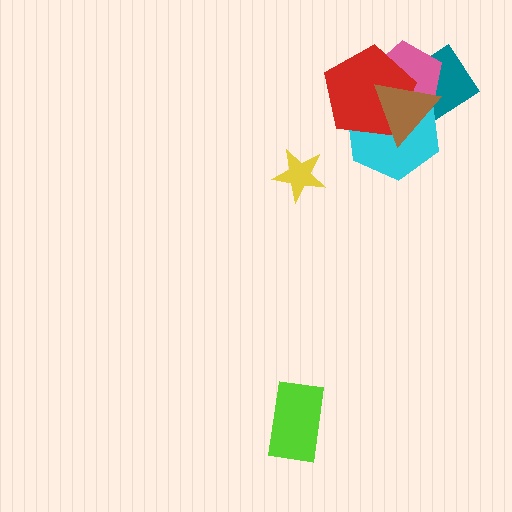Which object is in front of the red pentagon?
The brown triangle is in front of the red pentagon.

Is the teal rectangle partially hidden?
Yes, it is partially covered by another shape.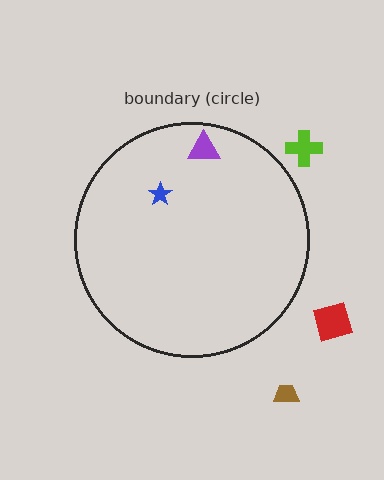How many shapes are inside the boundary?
2 inside, 3 outside.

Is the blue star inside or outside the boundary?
Inside.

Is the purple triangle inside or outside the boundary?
Inside.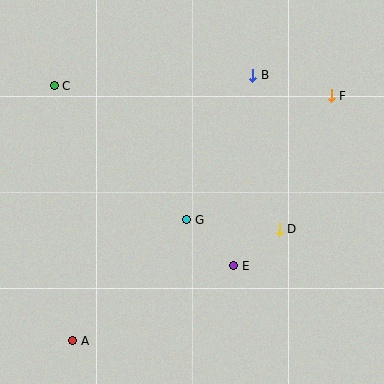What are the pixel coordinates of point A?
Point A is at (73, 341).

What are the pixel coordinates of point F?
Point F is at (331, 96).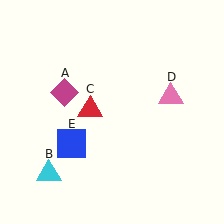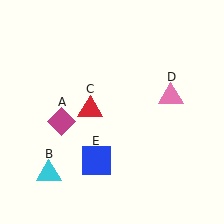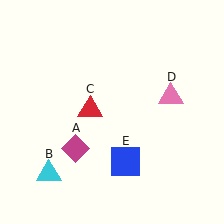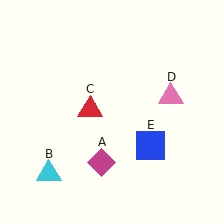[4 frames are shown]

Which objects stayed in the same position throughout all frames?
Cyan triangle (object B) and red triangle (object C) and pink triangle (object D) remained stationary.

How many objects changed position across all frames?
2 objects changed position: magenta diamond (object A), blue square (object E).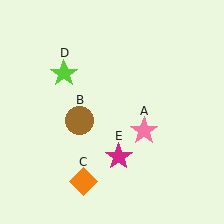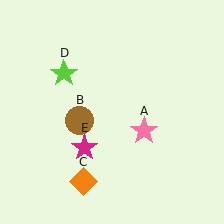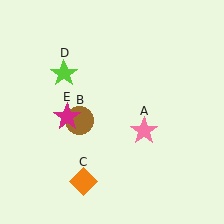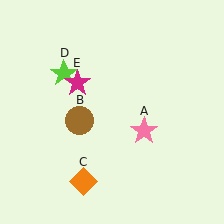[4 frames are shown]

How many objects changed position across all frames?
1 object changed position: magenta star (object E).